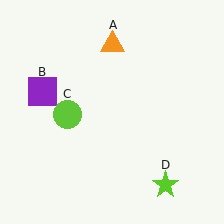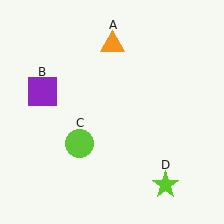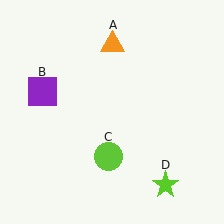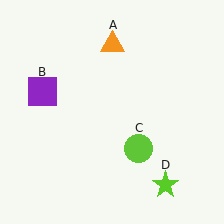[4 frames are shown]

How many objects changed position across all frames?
1 object changed position: lime circle (object C).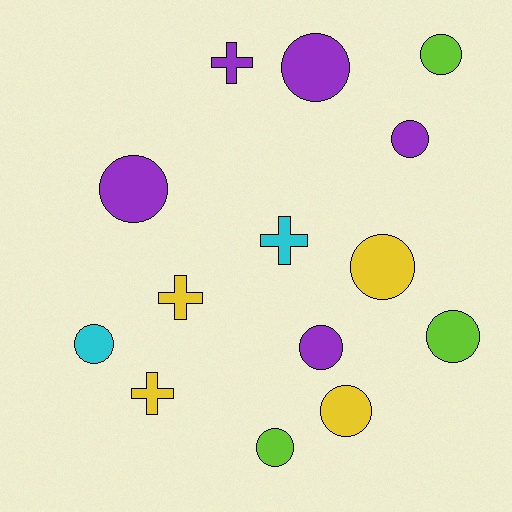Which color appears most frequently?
Purple, with 5 objects.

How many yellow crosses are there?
There are 2 yellow crosses.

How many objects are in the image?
There are 14 objects.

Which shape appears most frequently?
Circle, with 10 objects.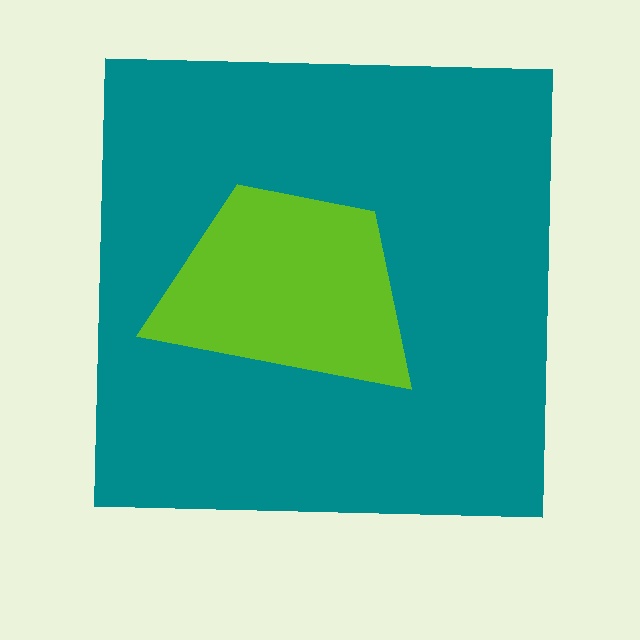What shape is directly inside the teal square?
The lime trapezoid.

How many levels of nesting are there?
2.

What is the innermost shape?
The lime trapezoid.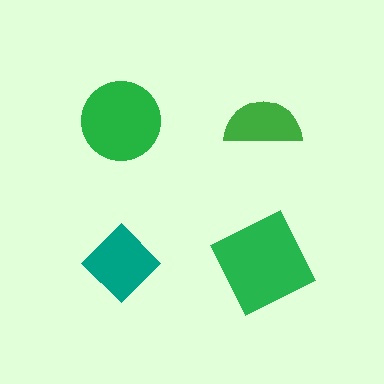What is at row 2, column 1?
A teal diamond.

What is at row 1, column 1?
A green circle.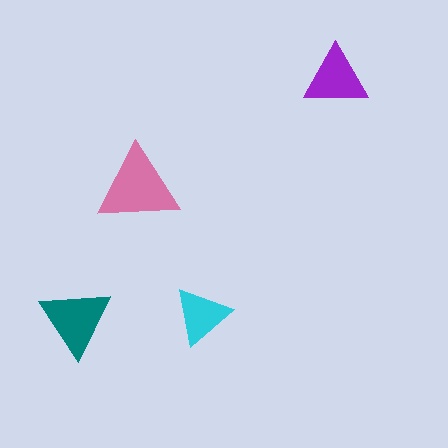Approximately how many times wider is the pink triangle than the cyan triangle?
About 1.5 times wider.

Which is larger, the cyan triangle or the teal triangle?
The teal one.